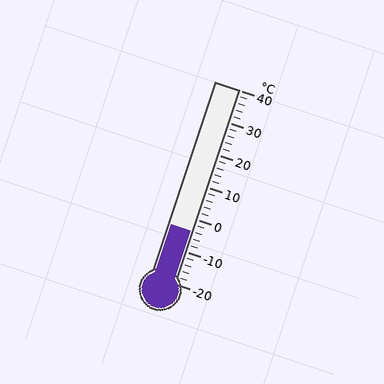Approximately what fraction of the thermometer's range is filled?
The thermometer is filled to approximately 25% of its range.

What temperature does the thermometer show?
The thermometer shows approximately -4°C.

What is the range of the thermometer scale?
The thermometer scale ranges from -20°C to 40°C.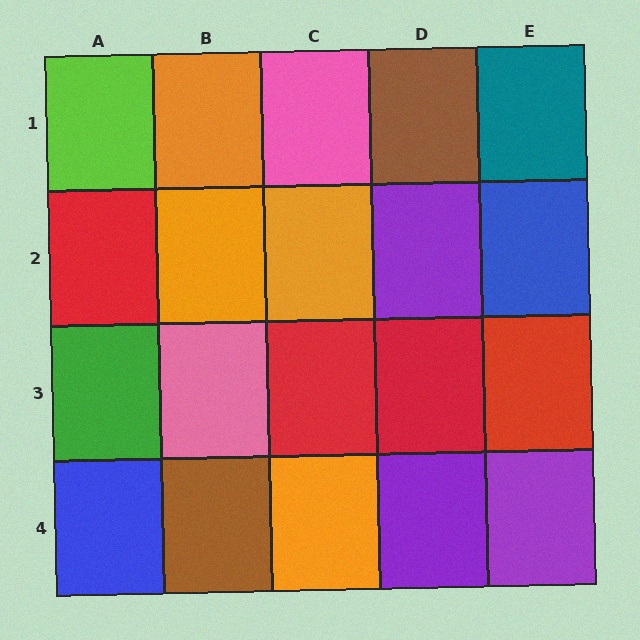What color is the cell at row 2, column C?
Orange.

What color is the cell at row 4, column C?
Orange.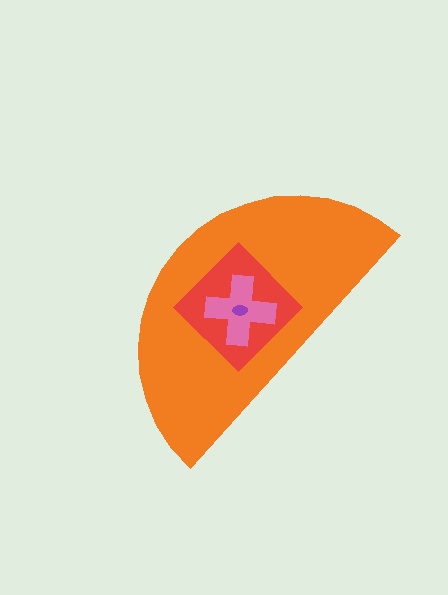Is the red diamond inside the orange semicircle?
Yes.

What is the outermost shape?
The orange semicircle.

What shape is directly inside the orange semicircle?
The red diamond.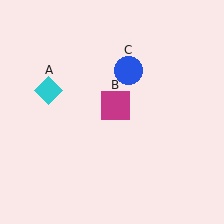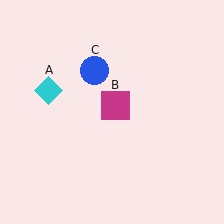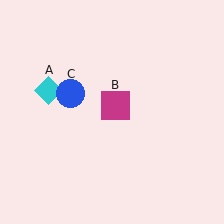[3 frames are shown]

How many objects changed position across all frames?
1 object changed position: blue circle (object C).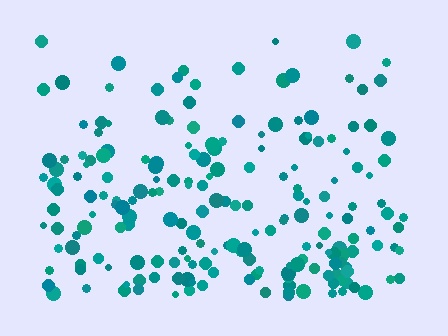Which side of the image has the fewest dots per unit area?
The top.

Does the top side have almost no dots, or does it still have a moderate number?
Still a moderate number, just noticeably fewer than the bottom.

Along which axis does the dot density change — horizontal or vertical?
Vertical.